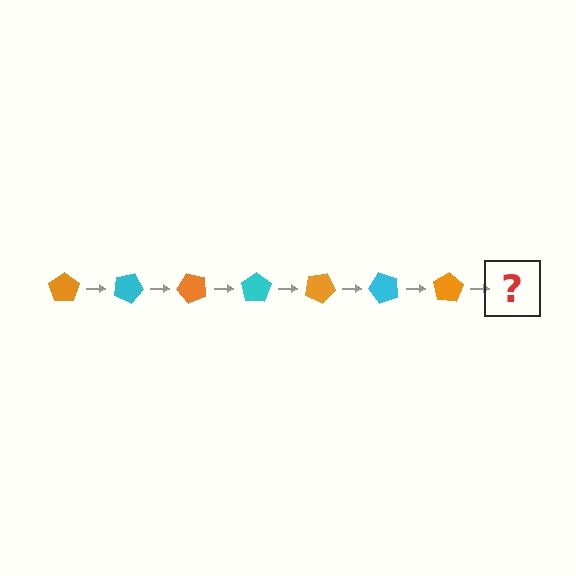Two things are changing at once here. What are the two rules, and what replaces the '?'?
The two rules are that it rotates 25 degrees each step and the color cycles through orange and cyan. The '?' should be a cyan pentagon, rotated 175 degrees from the start.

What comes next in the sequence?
The next element should be a cyan pentagon, rotated 175 degrees from the start.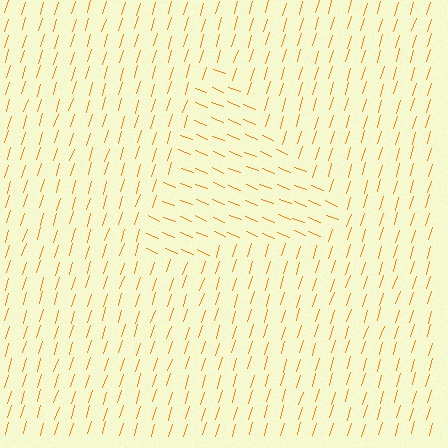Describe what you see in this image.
The image is filled with small orange line segments. A triangle region in the image has lines oriented differently from the surrounding lines, creating a visible texture boundary.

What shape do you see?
I see a triangle.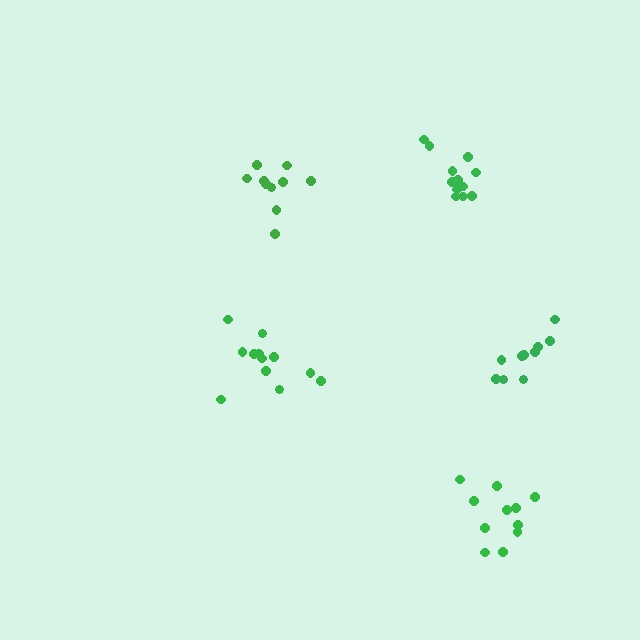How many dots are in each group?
Group 1: 10 dots, Group 2: 11 dots, Group 3: 10 dots, Group 4: 12 dots, Group 5: 12 dots (55 total).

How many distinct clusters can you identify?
There are 5 distinct clusters.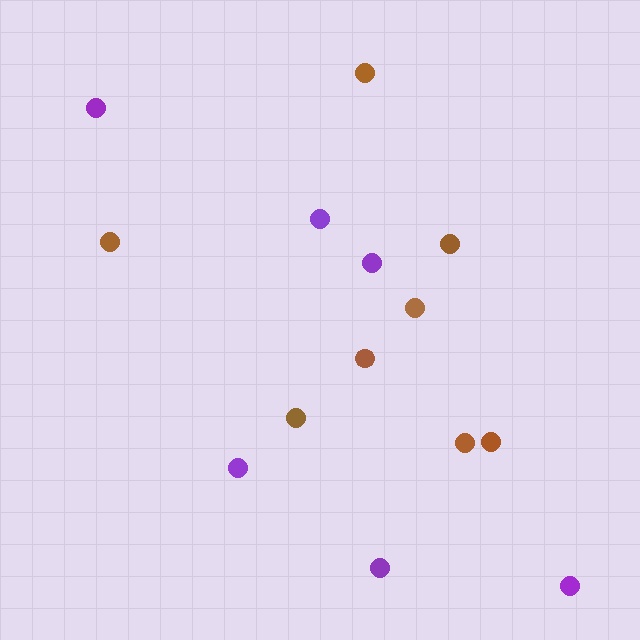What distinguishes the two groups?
There are 2 groups: one group of purple circles (6) and one group of brown circles (8).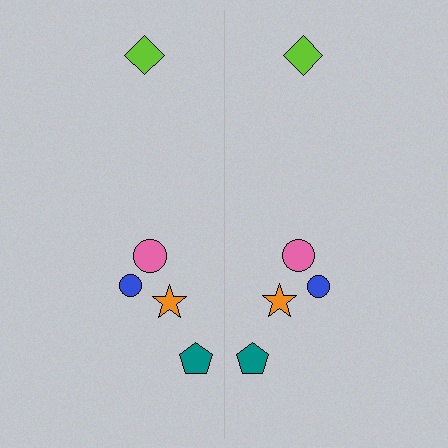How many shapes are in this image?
There are 10 shapes in this image.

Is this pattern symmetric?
Yes, this pattern has bilateral (reflection) symmetry.